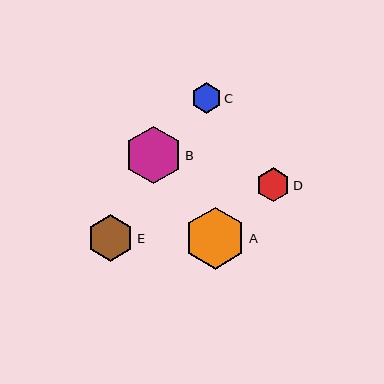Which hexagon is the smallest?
Hexagon C is the smallest with a size of approximately 30 pixels.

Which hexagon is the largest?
Hexagon A is the largest with a size of approximately 62 pixels.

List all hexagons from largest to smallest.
From largest to smallest: A, B, E, D, C.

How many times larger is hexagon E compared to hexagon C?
Hexagon E is approximately 1.5 times the size of hexagon C.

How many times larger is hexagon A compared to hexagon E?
Hexagon A is approximately 1.3 times the size of hexagon E.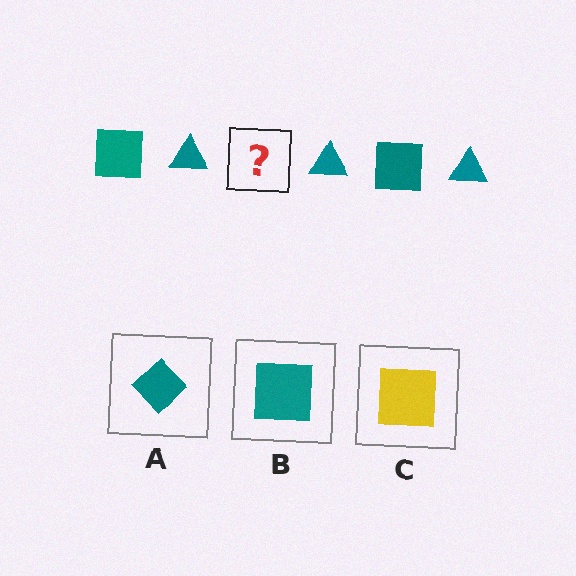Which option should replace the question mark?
Option B.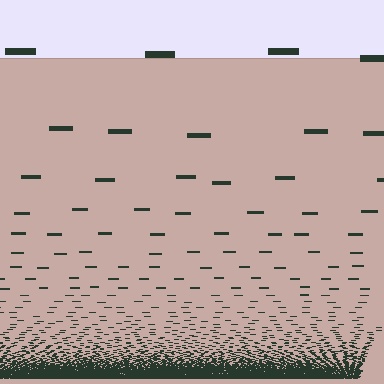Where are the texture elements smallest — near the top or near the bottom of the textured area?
Near the bottom.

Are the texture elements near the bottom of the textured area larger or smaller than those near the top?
Smaller. The gradient is inverted — elements near the bottom are smaller and denser.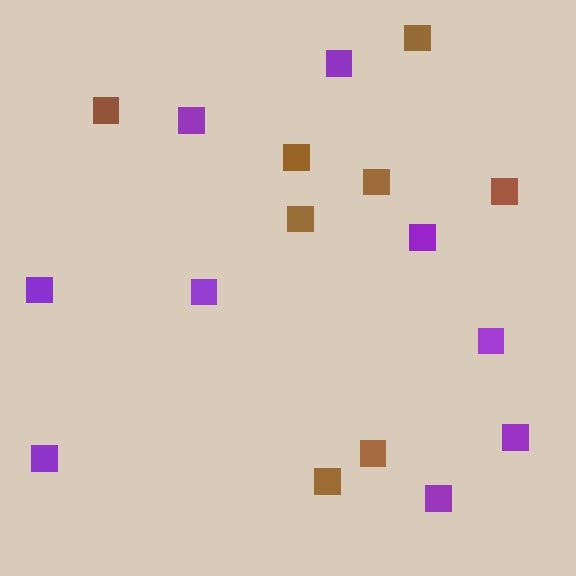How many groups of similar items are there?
There are 2 groups: one group of purple squares (9) and one group of brown squares (8).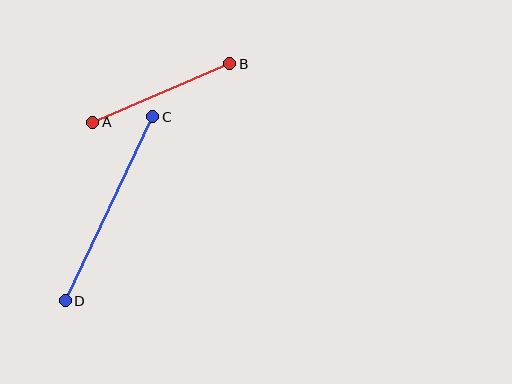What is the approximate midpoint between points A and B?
The midpoint is at approximately (161, 93) pixels.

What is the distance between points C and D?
The distance is approximately 204 pixels.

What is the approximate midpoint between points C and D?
The midpoint is at approximately (109, 209) pixels.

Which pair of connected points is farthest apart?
Points C and D are farthest apart.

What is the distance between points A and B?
The distance is approximately 149 pixels.